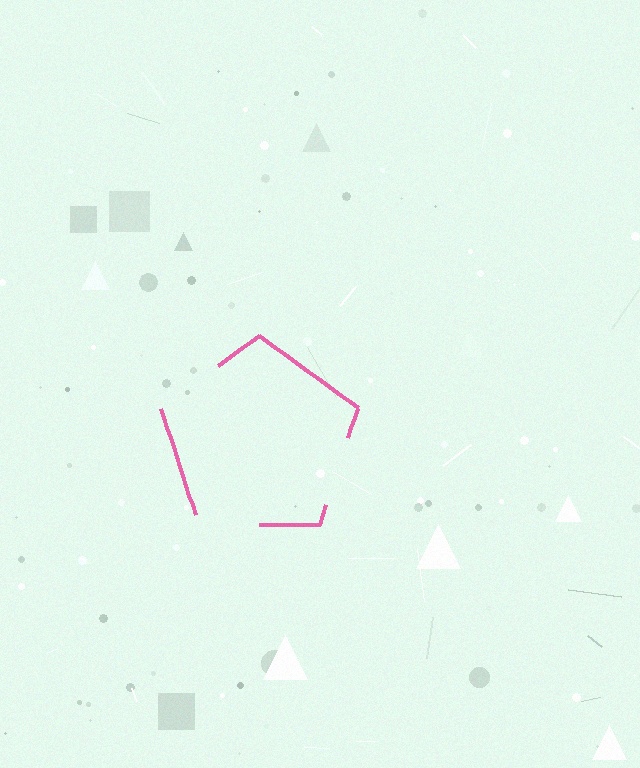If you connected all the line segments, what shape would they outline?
They would outline a pentagon.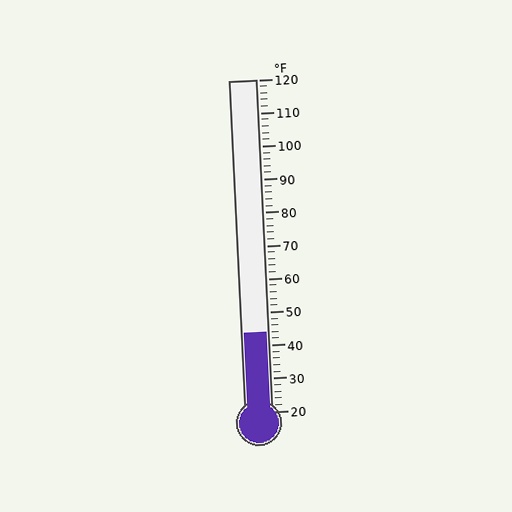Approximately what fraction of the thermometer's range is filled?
The thermometer is filled to approximately 25% of its range.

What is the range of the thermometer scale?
The thermometer scale ranges from 20°F to 120°F.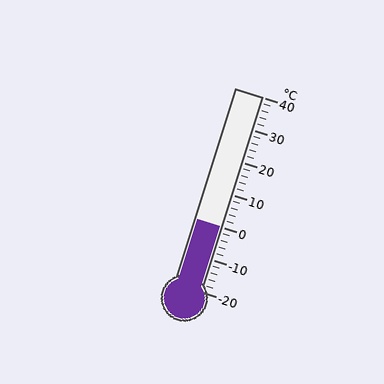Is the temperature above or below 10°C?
The temperature is below 10°C.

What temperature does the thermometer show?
The thermometer shows approximately 0°C.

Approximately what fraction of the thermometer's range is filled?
The thermometer is filled to approximately 35% of its range.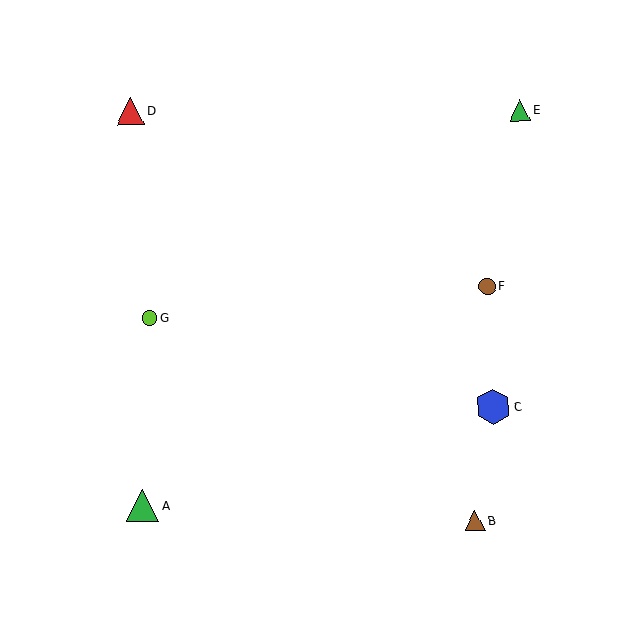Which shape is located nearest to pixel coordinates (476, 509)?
The brown triangle (labeled B) at (475, 521) is nearest to that location.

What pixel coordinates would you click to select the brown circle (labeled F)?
Click at (487, 287) to select the brown circle F.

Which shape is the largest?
The blue hexagon (labeled C) is the largest.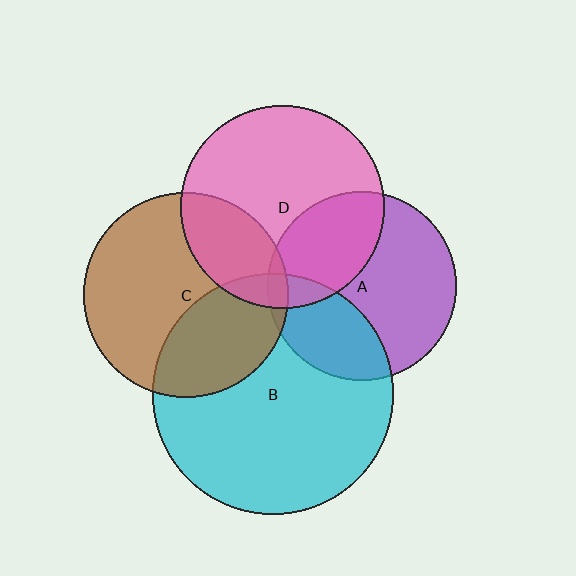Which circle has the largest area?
Circle B (cyan).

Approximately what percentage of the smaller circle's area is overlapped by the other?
Approximately 35%.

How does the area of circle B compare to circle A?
Approximately 1.6 times.